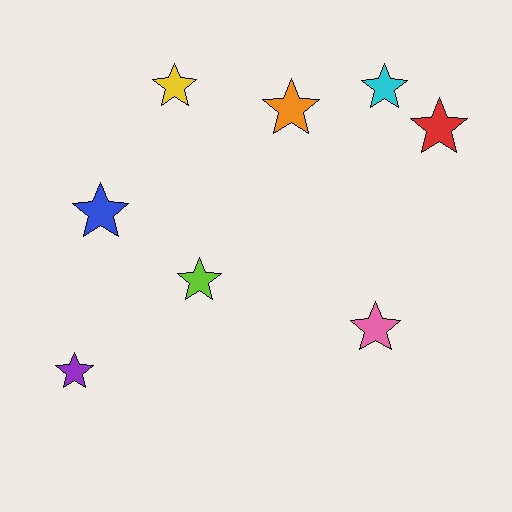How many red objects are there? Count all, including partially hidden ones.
There is 1 red object.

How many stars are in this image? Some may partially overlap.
There are 8 stars.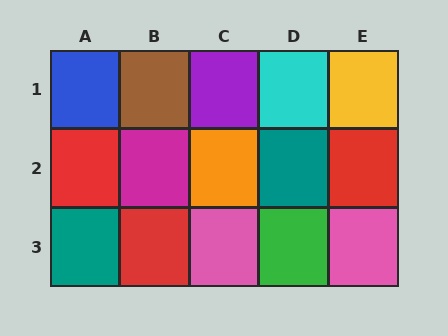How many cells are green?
1 cell is green.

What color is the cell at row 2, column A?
Red.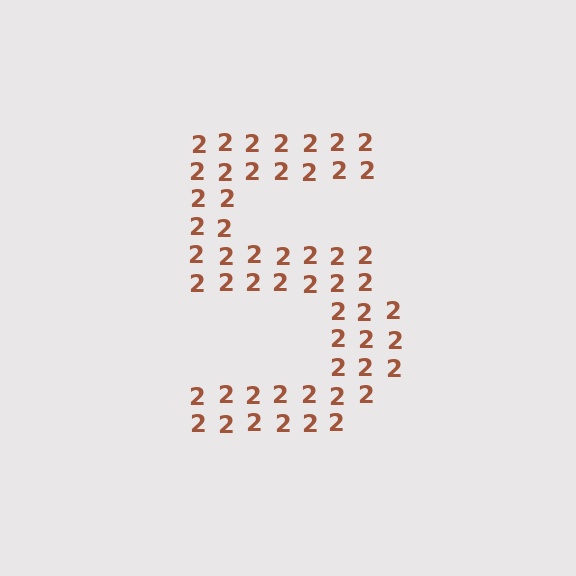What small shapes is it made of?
It is made of small digit 2's.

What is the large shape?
The large shape is the digit 5.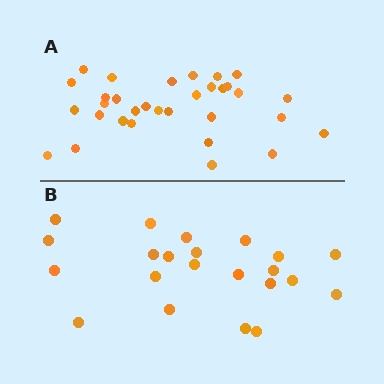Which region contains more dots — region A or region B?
Region A (the top region) has more dots.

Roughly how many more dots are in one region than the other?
Region A has roughly 10 or so more dots than region B.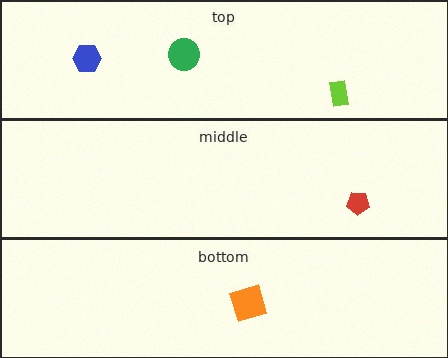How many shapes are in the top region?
3.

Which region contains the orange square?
The bottom region.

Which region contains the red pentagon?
The middle region.